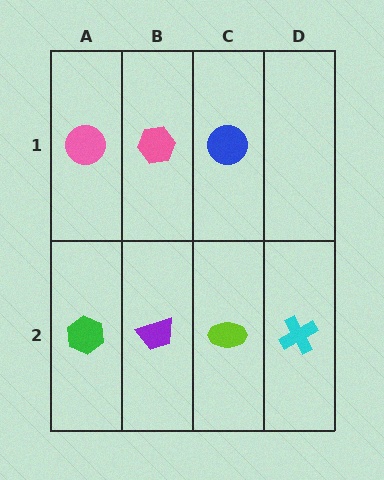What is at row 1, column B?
A pink hexagon.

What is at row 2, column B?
A purple trapezoid.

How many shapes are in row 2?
4 shapes.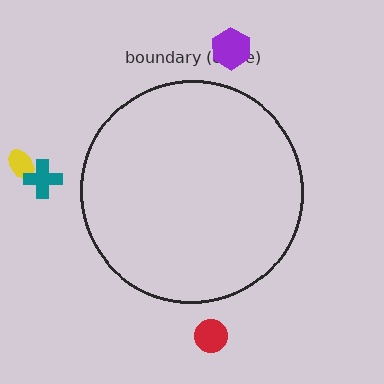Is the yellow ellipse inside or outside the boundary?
Outside.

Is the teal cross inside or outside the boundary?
Outside.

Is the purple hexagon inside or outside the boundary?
Outside.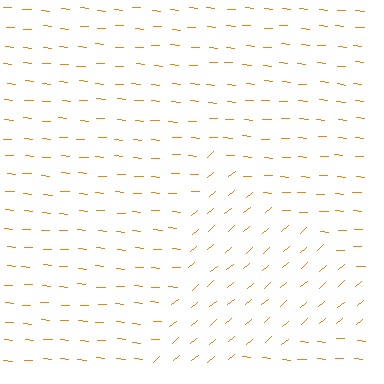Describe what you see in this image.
The image is filled with small orange line segments. A triangle region in the image has lines oriented differently from the surrounding lines, creating a visible texture boundary.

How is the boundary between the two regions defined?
The boundary is defined purely by a change in line orientation (approximately 45 degrees difference). All lines are the same color and thickness.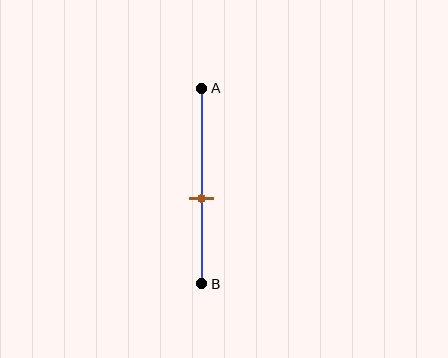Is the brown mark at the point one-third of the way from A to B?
No, the mark is at about 55% from A, not at the 33% one-third point.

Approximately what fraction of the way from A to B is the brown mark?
The brown mark is approximately 55% of the way from A to B.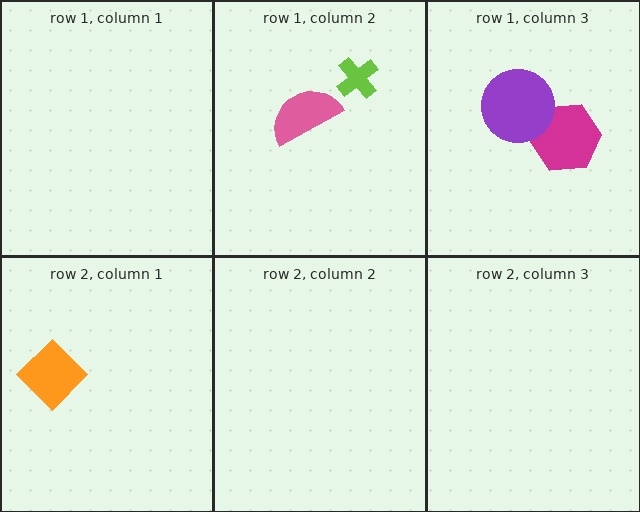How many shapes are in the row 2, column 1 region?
1.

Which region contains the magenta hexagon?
The row 1, column 3 region.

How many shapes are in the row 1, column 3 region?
2.